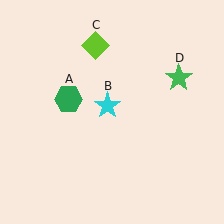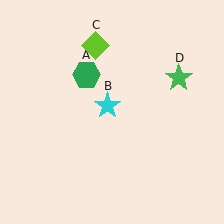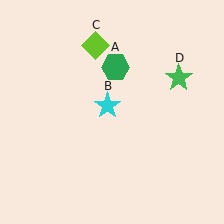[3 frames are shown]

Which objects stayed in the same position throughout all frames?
Cyan star (object B) and lime diamond (object C) and green star (object D) remained stationary.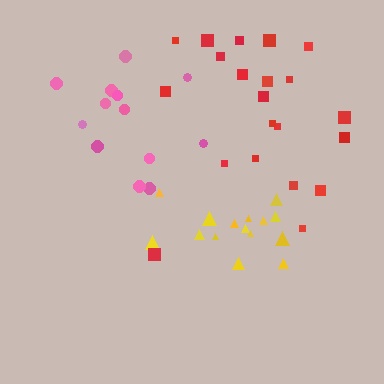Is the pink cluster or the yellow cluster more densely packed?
Yellow.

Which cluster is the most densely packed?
Yellow.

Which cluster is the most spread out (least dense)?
Red.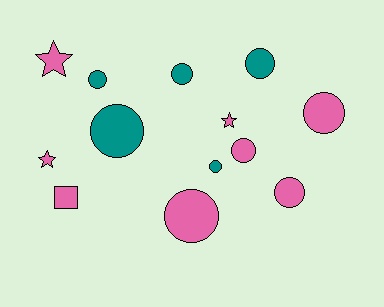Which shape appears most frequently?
Circle, with 9 objects.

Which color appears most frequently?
Pink, with 8 objects.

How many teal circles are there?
There are 5 teal circles.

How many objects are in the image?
There are 13 objects.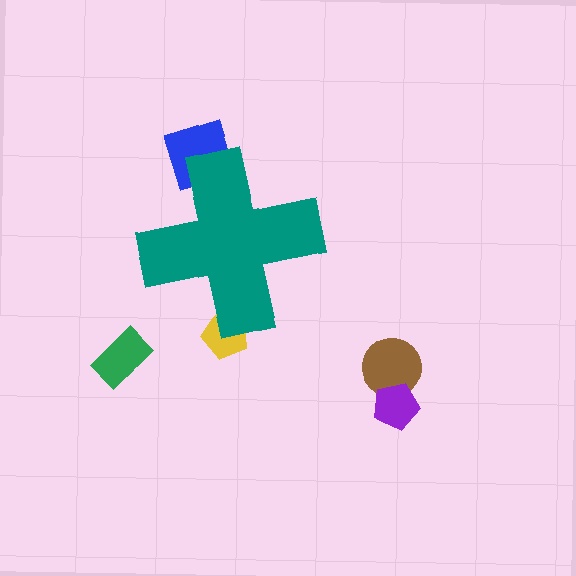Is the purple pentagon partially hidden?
No, the purple pentagon is fully visible.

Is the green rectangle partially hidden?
No, the green rectangle is fully visible.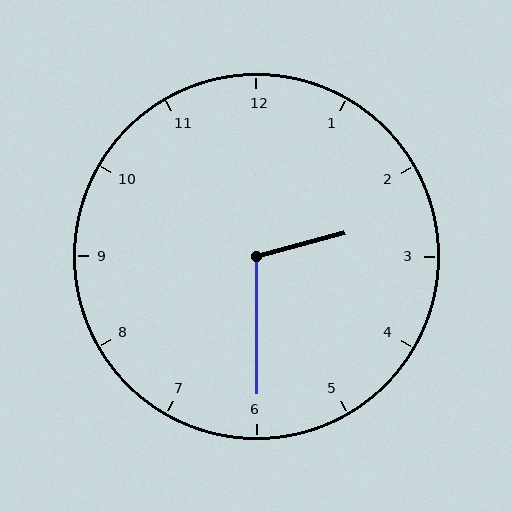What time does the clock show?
2:30.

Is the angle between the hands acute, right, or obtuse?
It is obtuse.